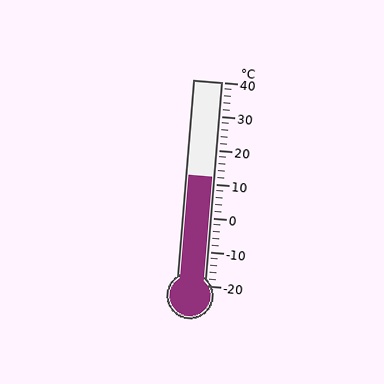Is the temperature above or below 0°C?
The temperature is above 0°C.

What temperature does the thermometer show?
The thermometer shows approximately 12°C.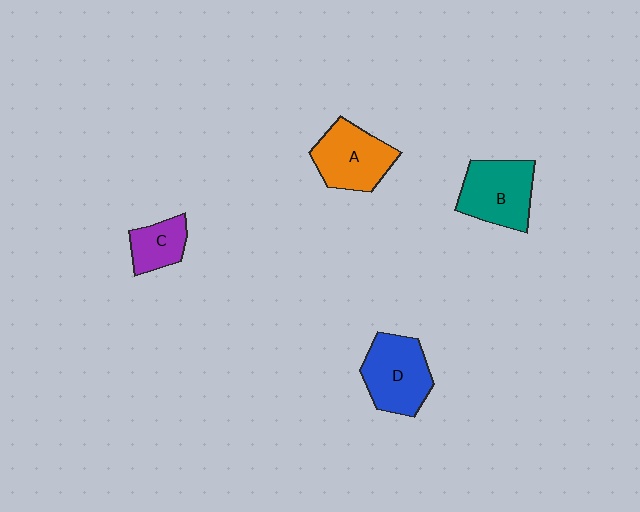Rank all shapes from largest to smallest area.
From largest to smallest: D (blue), B (teal), A (orange), C (purple).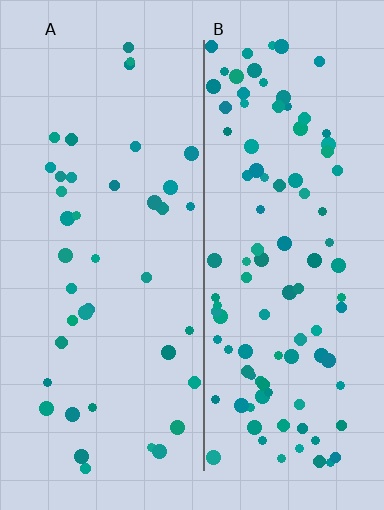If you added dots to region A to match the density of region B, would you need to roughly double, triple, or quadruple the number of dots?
Approximately triple.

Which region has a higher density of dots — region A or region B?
B (the right).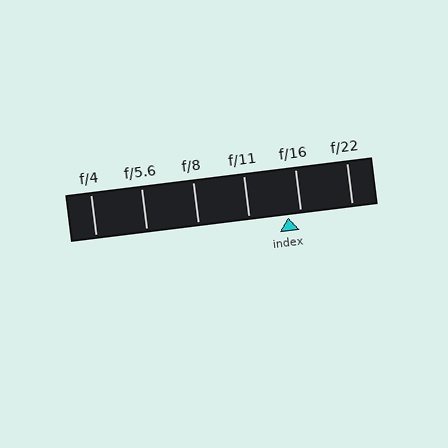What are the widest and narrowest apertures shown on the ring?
The widest aperture shown is f/4 and the narrowest is f/22.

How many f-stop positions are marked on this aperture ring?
There are 6 f-stop positions marked.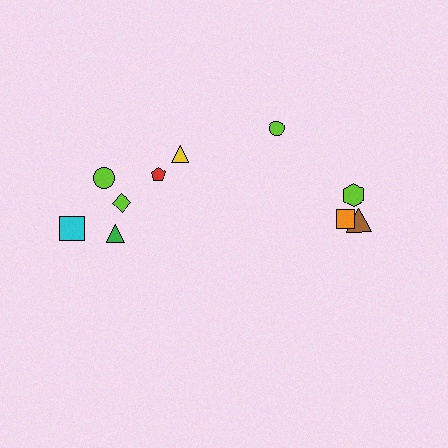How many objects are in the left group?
There are 6 objects.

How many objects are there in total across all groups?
There are 10 objects.